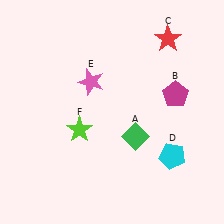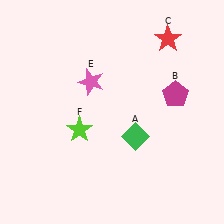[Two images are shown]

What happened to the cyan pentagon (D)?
The cyan pentagon (D) was removed in Image 2. It was in the bottom-right area of Image 1.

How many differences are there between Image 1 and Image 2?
There is 1 difference between the two images.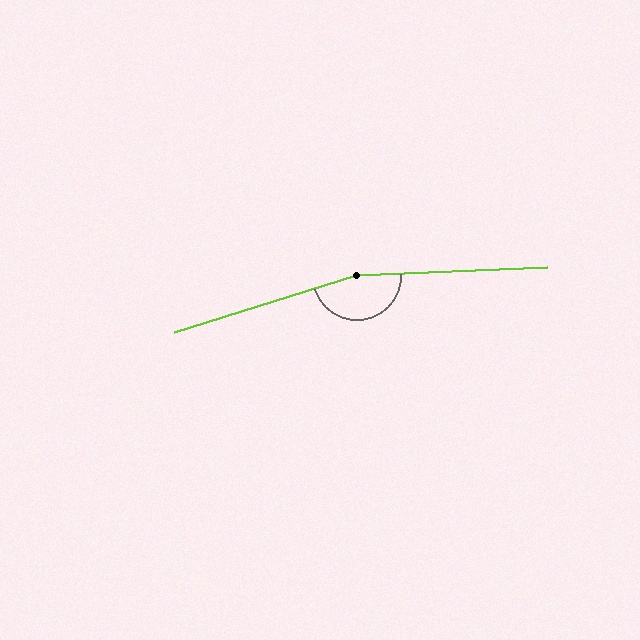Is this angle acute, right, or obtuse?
It is obtuse.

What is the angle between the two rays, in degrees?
Approximately 165 degrees.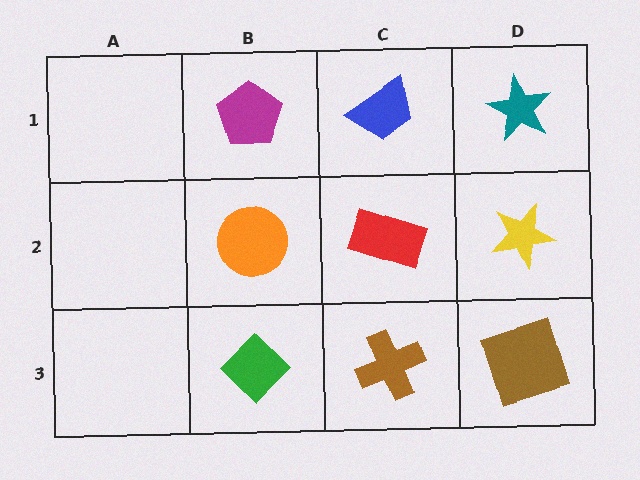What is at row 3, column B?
A green diamond.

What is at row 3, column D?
A brown square.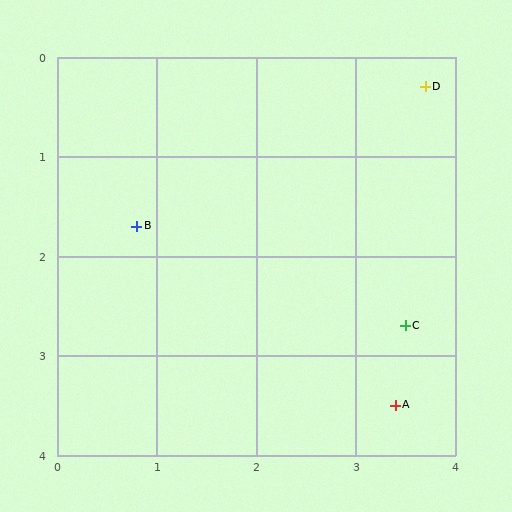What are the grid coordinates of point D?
Point D is at approximately (3.7, 0.3).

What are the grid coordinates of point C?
Point C is at approximately (3.5, 2.7).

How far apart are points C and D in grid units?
Points C and D are about 2.4 grid units apart.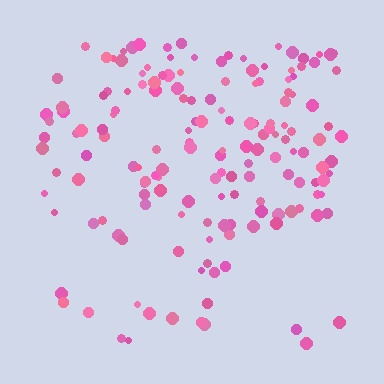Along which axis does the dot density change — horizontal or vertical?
Vertical.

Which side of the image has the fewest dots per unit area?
The bottom.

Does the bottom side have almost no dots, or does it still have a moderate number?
Still a moderate number, just noticeably fewer than the top.